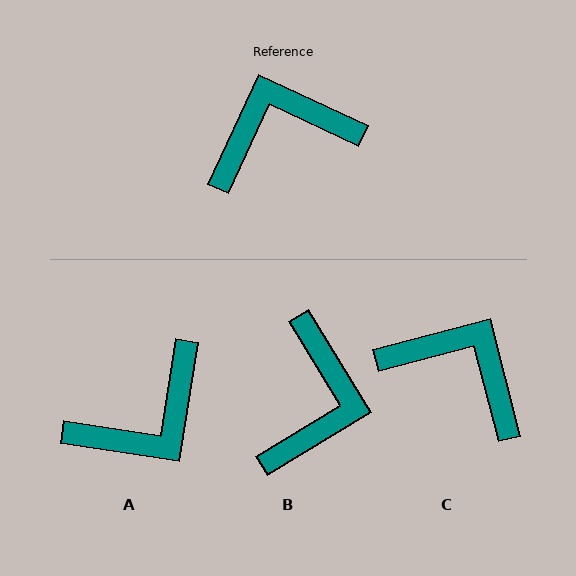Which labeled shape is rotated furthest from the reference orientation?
A, about 164 degrees away.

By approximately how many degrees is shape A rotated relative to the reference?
Approximately 164 degrees clockwise.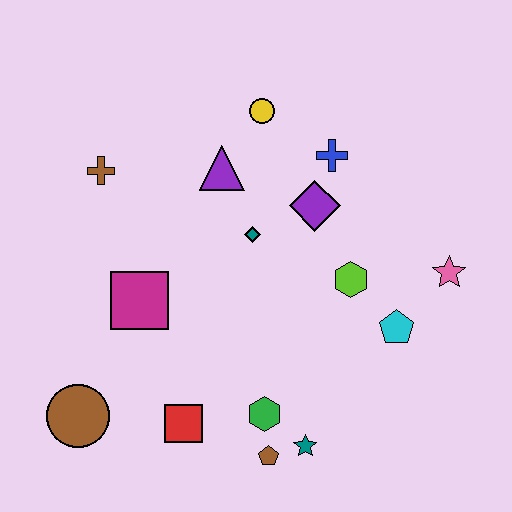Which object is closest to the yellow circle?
The purple triangle is closest to the yellow circle.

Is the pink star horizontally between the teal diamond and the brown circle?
No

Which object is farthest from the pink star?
The brown circle is farthest from the pink star.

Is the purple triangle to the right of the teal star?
No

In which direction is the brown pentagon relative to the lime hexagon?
The brown pentagon is below the lime hexagon.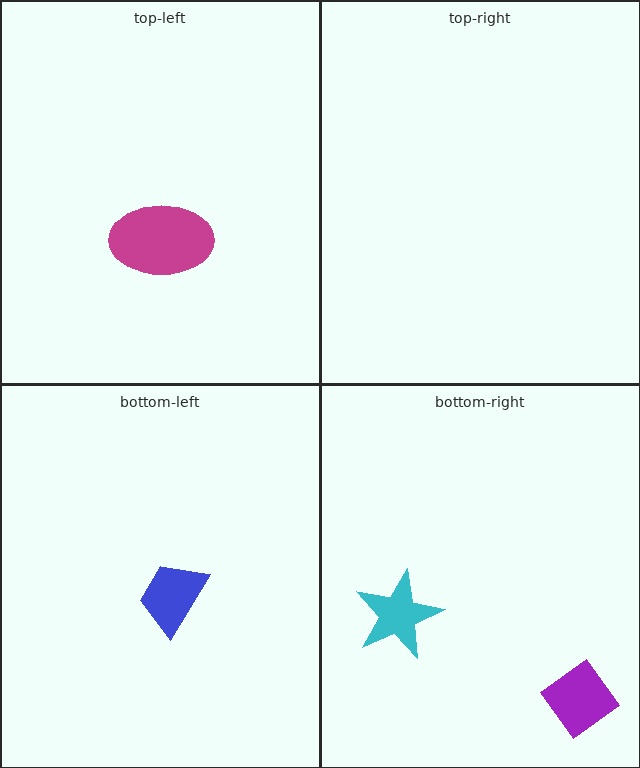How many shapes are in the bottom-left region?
1.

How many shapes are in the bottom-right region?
2.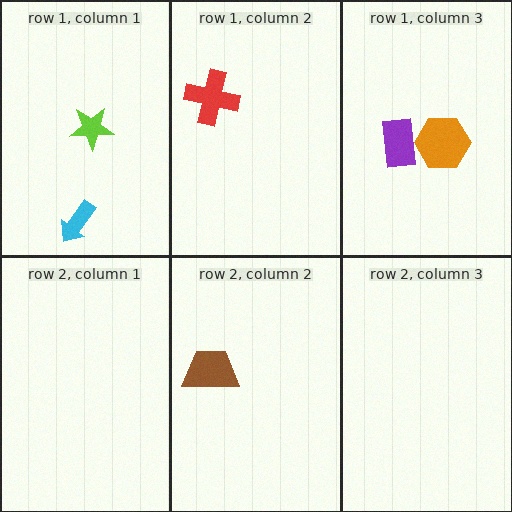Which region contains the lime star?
The row 1, column 1 region.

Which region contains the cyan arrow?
The row 1, column 1 region.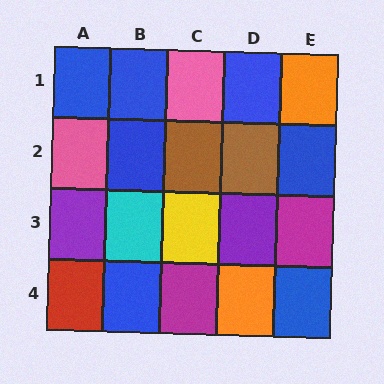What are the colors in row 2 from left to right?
Pink, blue, brown, brown, blue.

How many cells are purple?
2 cells are purple.